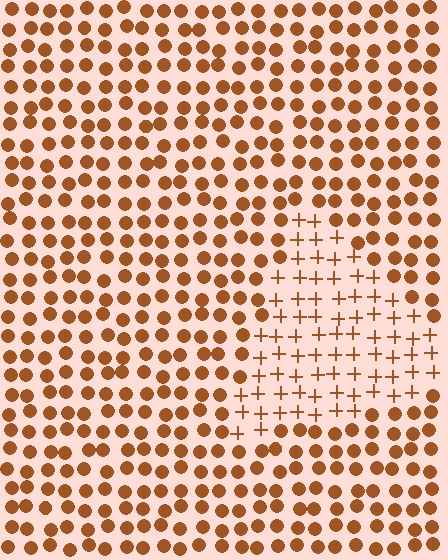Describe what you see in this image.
The image is filled with small brown elements arranged in a uniform grid. A triangle-shaped region contains plus signs, while the surrounding area contains circles. The boundary is defined purely by the change in element shape.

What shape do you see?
I see a triangle.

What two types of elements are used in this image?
The image uses plus signs inside the triangle region and circles outside it.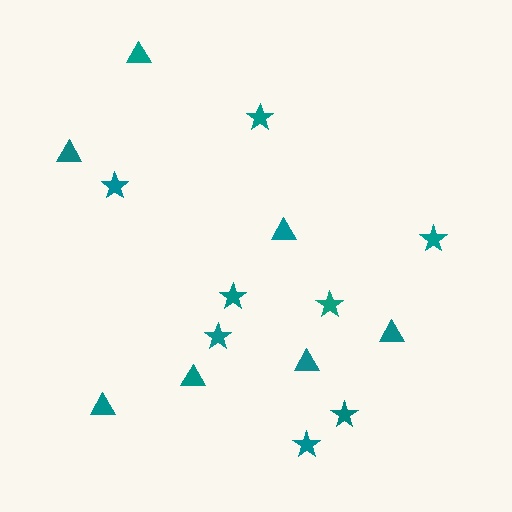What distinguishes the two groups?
There are 2 groups: one group of triangles (7) and one group of stars (8).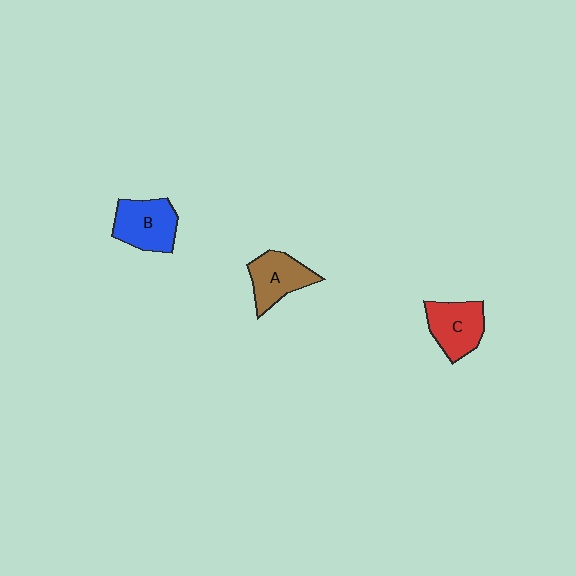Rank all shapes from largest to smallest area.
From largest to smallest: B (blue), C (red), A (brown).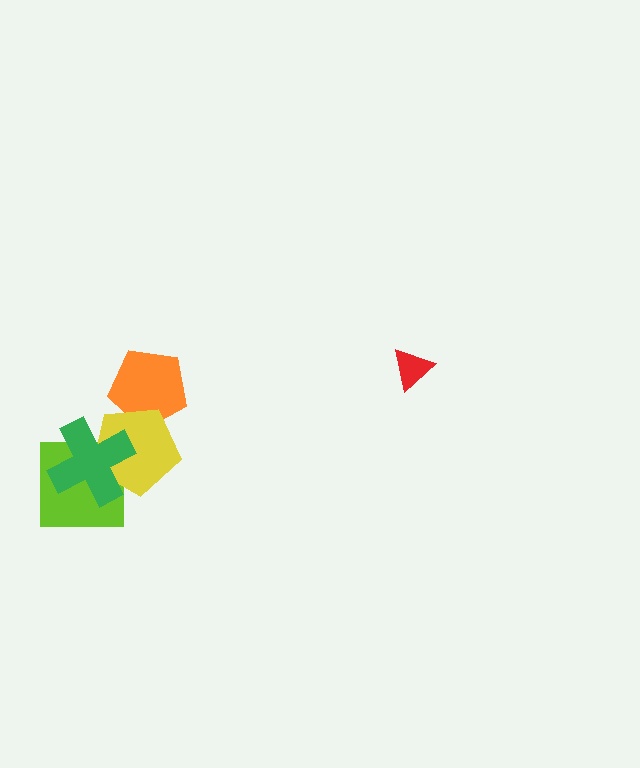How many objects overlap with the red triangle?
0 objects overlap with the red triangle.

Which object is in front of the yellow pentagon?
The green cross is in front of the yellow pentagon.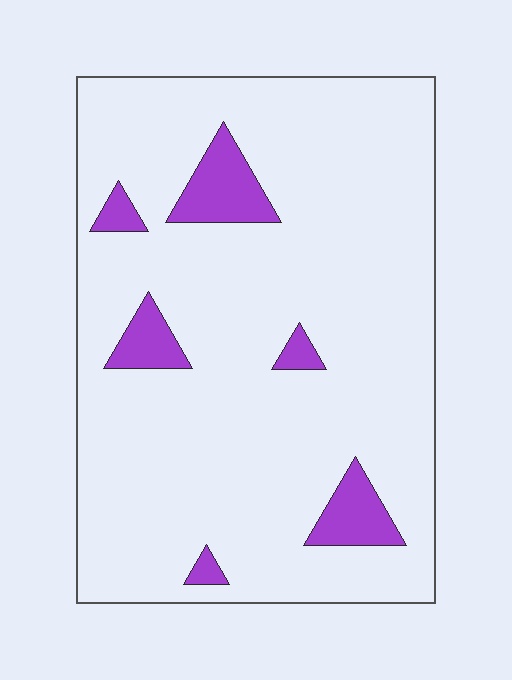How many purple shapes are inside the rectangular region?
6.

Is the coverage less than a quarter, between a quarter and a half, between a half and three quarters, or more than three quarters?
Less than a quarter.